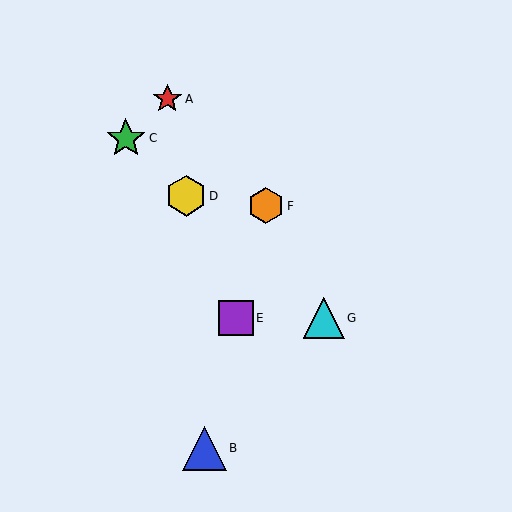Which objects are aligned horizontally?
Objects E, G are aligned horizontally.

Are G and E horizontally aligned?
Yes, both are at y≈318.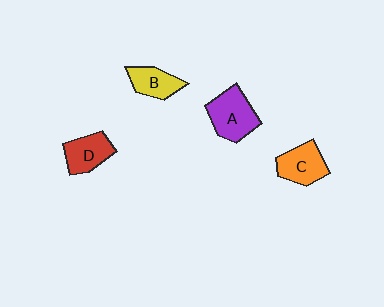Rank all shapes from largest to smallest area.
From largest to smallest: A (purple), C (orange), D (red), B (yellow).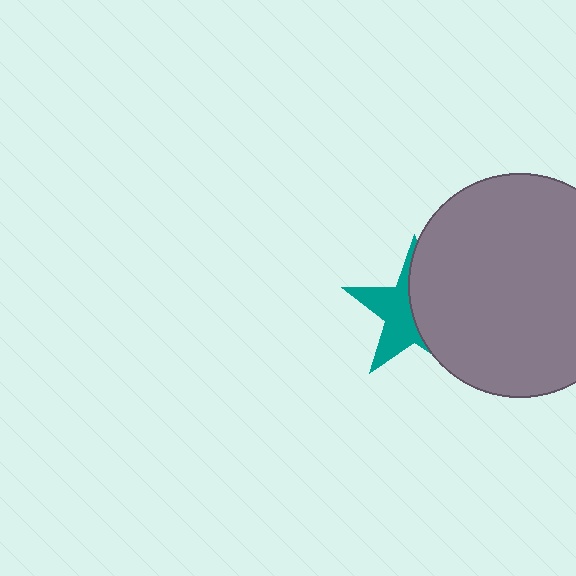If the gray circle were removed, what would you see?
You would see the complete teal star.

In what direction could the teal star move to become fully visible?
The teal star could move left. That would shift it out from behind the gray circle entirely.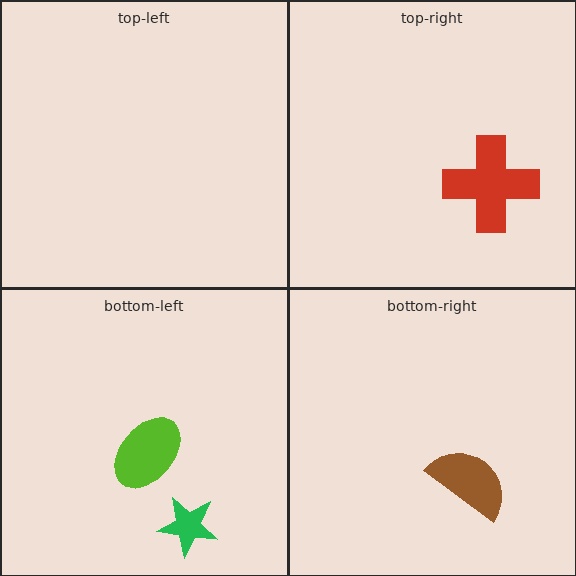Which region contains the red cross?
The top-right region.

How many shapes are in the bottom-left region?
2.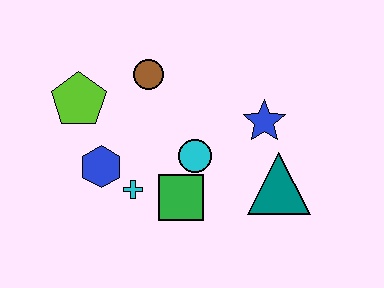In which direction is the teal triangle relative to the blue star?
The teal triangle is below the blue star.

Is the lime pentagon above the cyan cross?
Yes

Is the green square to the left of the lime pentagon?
No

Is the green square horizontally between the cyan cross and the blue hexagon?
No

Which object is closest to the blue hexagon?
The cyan cross is closest to the blue hexagon.